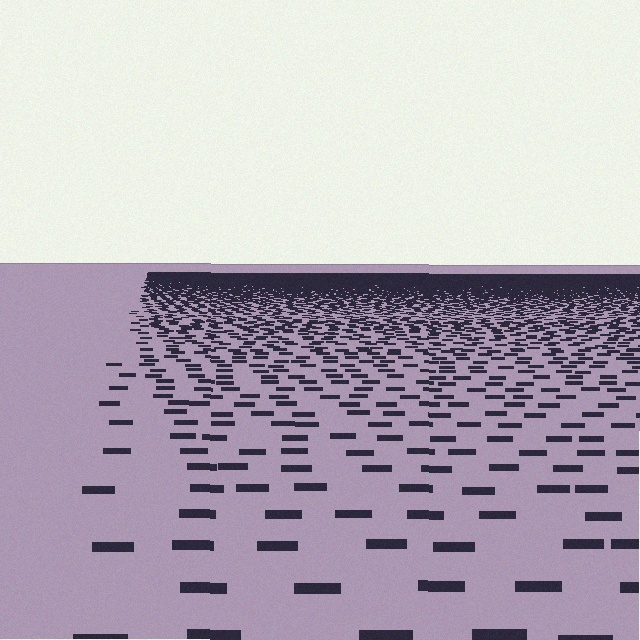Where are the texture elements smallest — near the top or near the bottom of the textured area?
Near the top.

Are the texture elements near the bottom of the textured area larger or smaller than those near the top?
Larger. Near the bottom, elements are closer to the viewer and appear at a bigger on-screen size.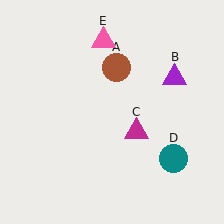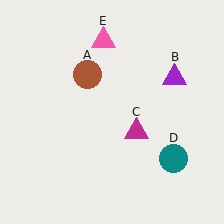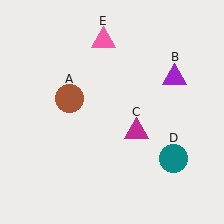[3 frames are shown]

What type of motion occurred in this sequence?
The brown circle (object A) rotated counterclockwise around the center of the scene.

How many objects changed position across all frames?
1 object changed position: brown circle (object A).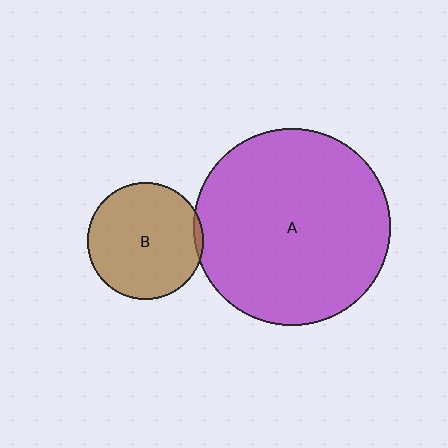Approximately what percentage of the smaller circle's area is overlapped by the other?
Approximately 5%.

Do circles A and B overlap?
Yes.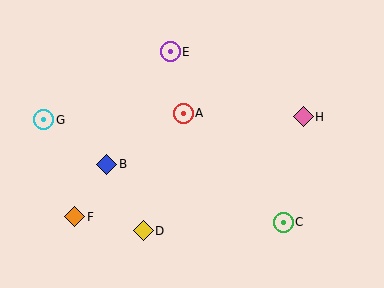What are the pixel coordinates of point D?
Point D is at (143, 231).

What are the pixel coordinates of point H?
Point H is at (303, 117).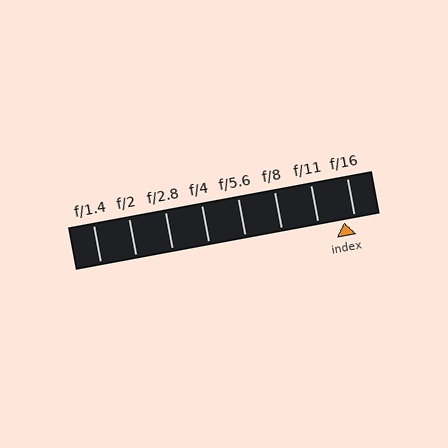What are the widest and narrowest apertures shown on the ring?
The widest aperture shown is f/1.4 and the narrowest is f/16.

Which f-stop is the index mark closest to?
The index mark is closest to f/16.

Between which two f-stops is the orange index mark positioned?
The index mark is between f/11 and f/16.